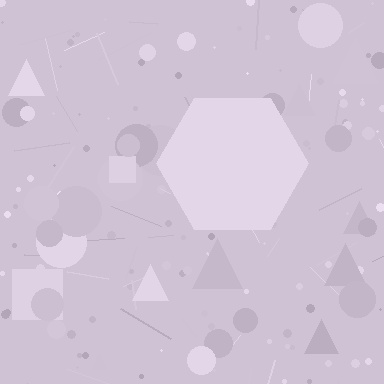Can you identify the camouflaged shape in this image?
The camouflaged shape is a hexagon.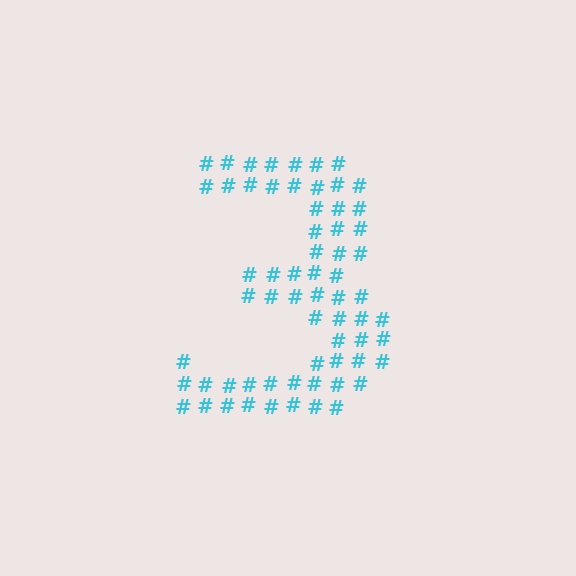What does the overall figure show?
The overall figure shows the digit 3.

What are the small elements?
The small elements are hash symbols.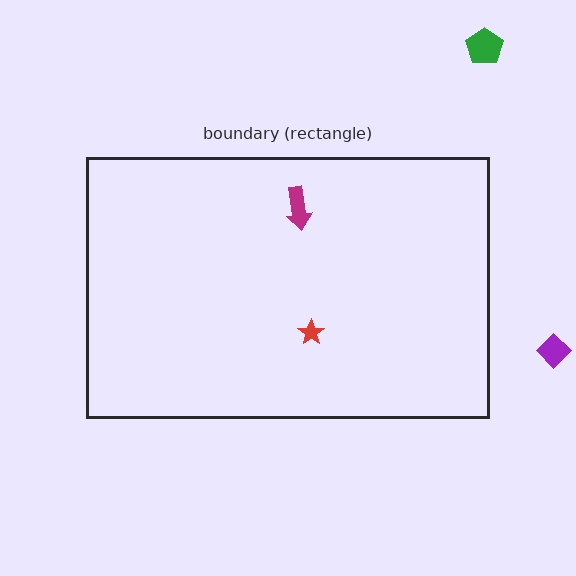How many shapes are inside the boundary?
2 inside, 2 outside.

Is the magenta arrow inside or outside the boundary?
Inside.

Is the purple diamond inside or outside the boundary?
Outside.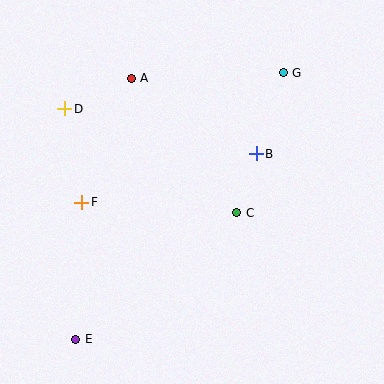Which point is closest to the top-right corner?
Point G is closest to the top-right corner.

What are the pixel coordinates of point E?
Point E is at (76, 339).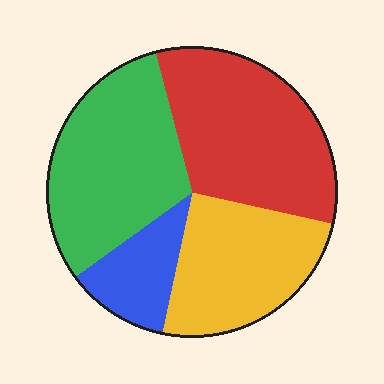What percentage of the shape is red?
Red takes up between a quarter and a half of the shape.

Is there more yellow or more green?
Green.